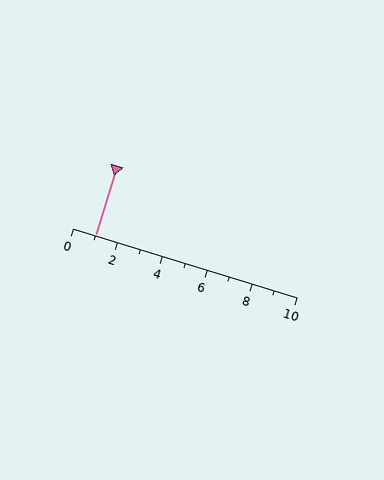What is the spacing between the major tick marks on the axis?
The major ticks are spaced 2 apart.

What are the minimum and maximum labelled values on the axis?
The axis runs from 0 to 10.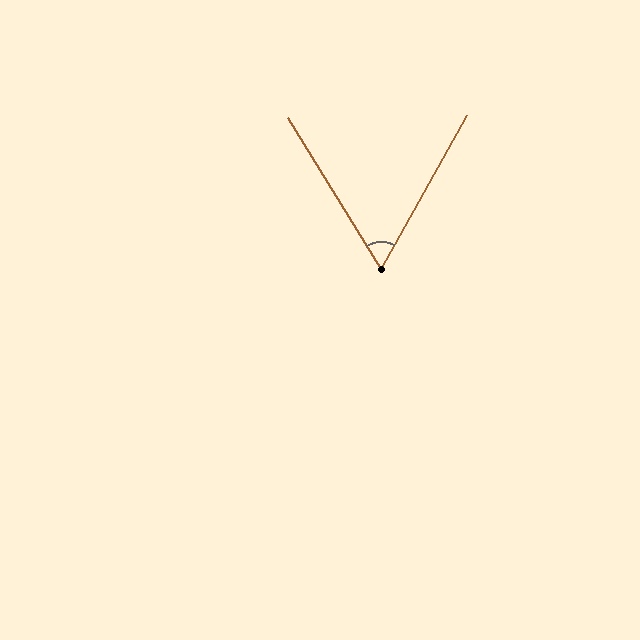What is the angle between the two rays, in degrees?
Approximately 61 degrees.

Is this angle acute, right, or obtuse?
It is acute.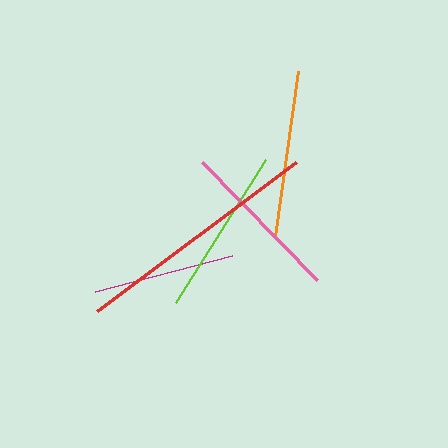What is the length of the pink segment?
The pink segment is approximately 164 pixels long.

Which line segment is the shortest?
The magenta line is the shortest at approximately 142 pixels.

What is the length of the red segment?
The red segment is approximately 249 pixels long.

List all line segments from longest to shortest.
From longest to shortest: red, lime, orange, pink, magenta.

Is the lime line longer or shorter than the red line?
The red line is longer than the lime line.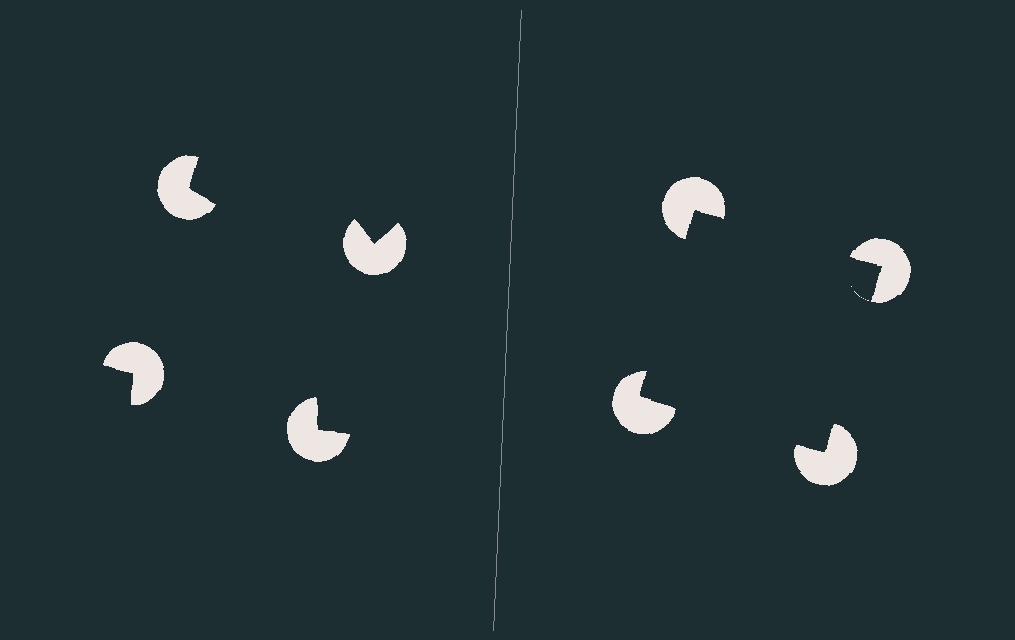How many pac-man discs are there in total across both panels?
8 — 4 on each side.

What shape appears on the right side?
An illusory square.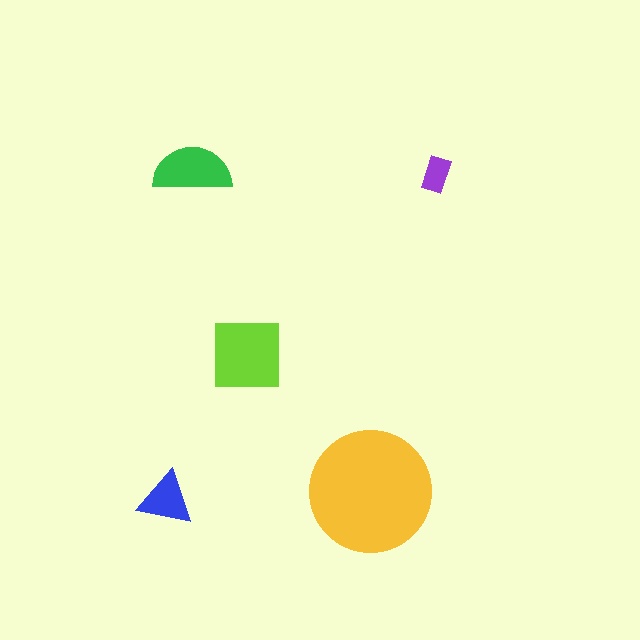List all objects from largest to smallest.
The yellow circle, the lime square, the green semicircle, the blue triangle, the purple rectangle.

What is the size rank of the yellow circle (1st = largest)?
1st.